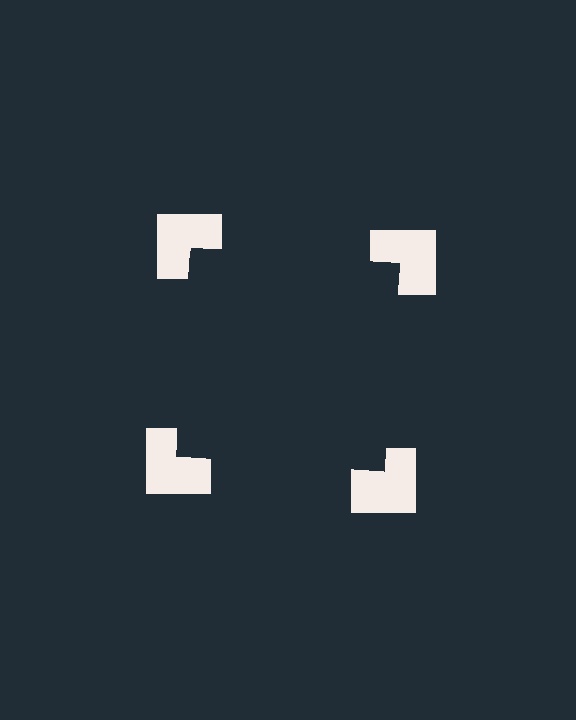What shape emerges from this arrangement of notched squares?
An illusory square — its edges are inferred from the aligned wedge cuts in the notched squares, not physically drawn.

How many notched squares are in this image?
There are 4 — one at each vertex of the illusory square.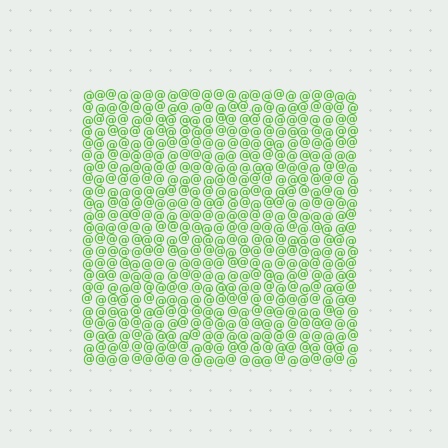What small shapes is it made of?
It is made of small at signs.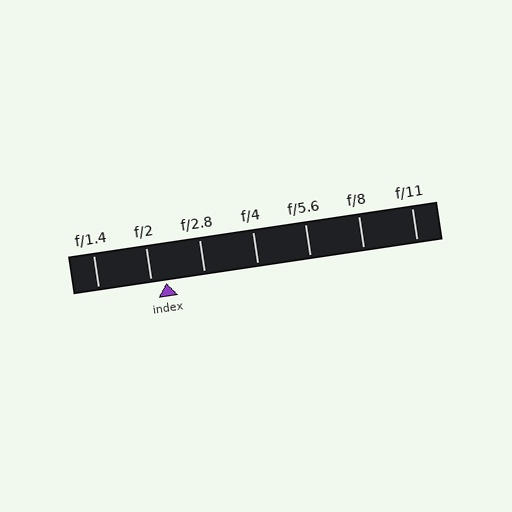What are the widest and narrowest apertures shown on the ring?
The widest aperture shown is f/1.4 and the narrowest is f/11.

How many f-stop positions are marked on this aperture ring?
There are 7 f-stop positions marked.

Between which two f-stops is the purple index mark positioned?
The index mark is between f/2 and f/2.8.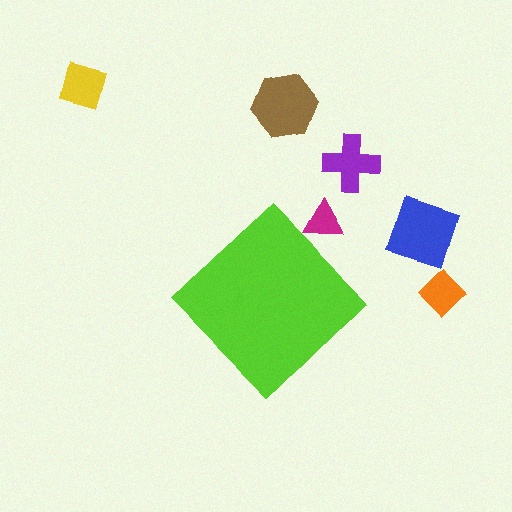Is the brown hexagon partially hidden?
No, the brown hexagon is fully visible.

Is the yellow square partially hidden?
No, the yellow square is fully visible.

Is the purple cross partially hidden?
No, the purple cross is fully visible.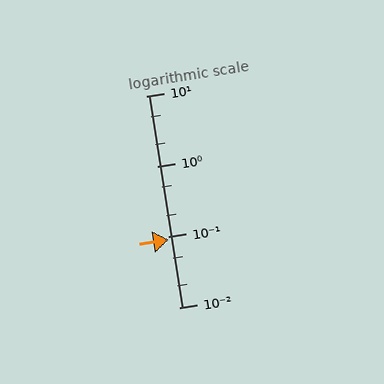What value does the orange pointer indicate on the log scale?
The pointer indicates approximately 0.09.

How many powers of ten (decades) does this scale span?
The scale spans 3 decades, from 0.01 to 10.